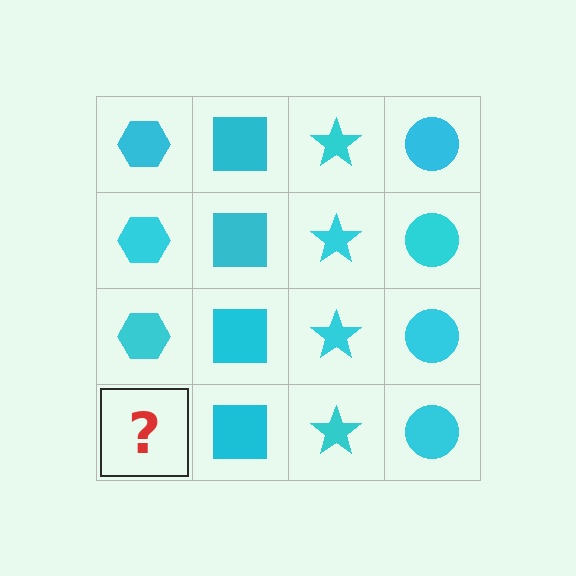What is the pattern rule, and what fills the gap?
The rule is that each column has a consistent shape. The gap should be filled with a cyan hexagon.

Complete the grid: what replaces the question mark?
The question mark should be replaced with a cyan hexagon.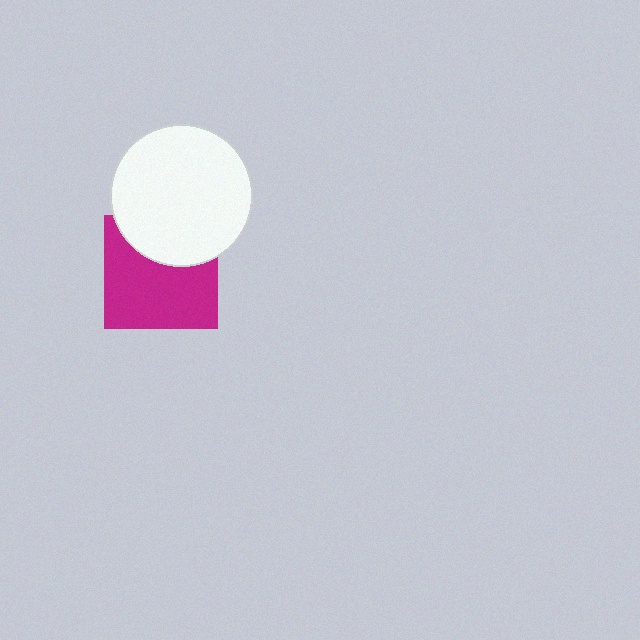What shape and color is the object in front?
The object in front is a white circle.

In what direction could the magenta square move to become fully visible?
The magenta square could move down. That would shift it out from behind the white circle entirely.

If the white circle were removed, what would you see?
You would see the complete magenta square.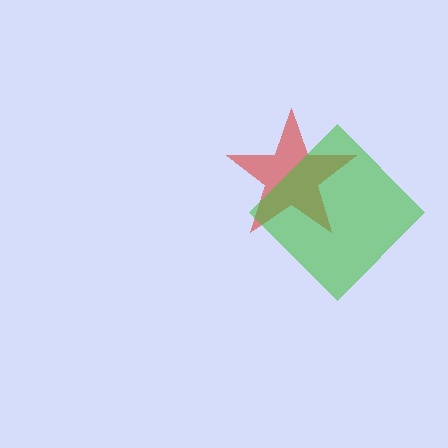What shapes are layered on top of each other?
The layered shapes are: a red star, a green diamond.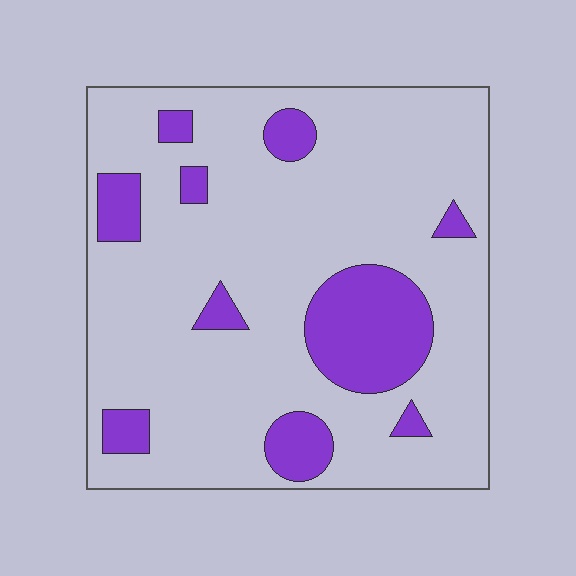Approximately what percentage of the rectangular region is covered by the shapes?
Approximately 20%.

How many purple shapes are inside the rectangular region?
10.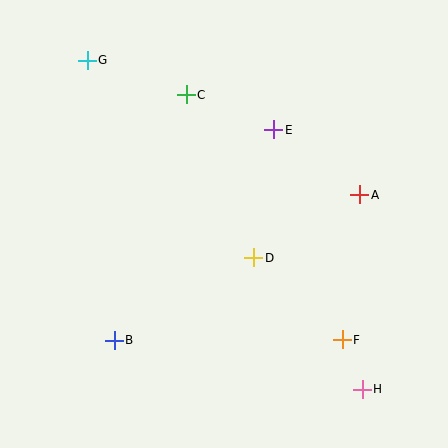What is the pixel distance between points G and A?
The distance between G and A is 304 pixels.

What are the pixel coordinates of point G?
Point G is at (87, 60).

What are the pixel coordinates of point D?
Point D is at (254, 258).